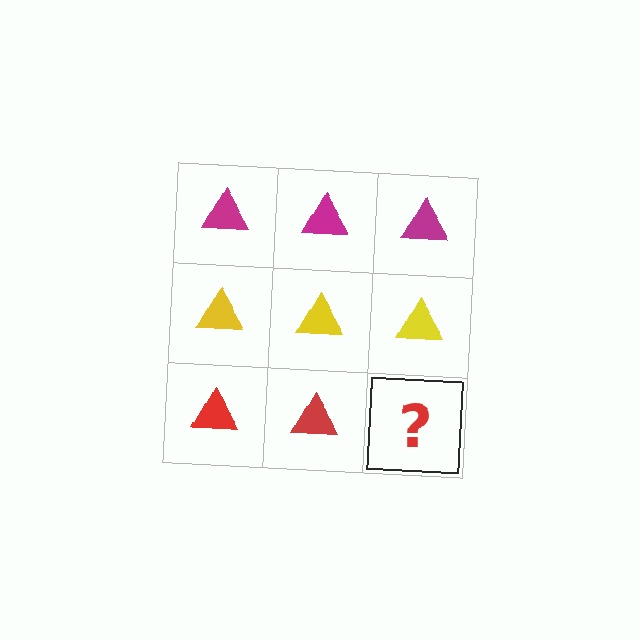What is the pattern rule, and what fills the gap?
The rule is that each row has a consistent color. The gap should be filled with a red triangle.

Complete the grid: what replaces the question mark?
The question mark should be replaced with a red triangle.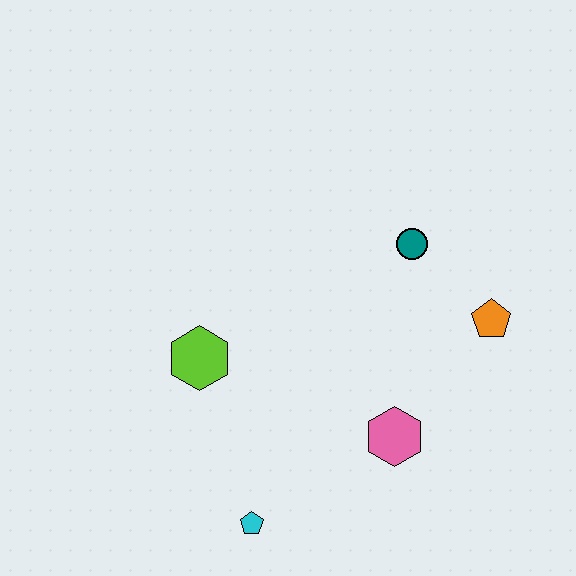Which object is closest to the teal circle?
The orange pentagon is closest to the teal circle.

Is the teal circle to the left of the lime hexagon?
No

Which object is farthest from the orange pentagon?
The cyan pentagon is farthest from the orange pentagon.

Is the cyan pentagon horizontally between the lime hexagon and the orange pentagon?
Yes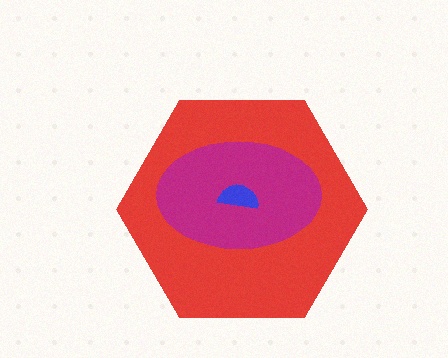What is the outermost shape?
The red hexagon.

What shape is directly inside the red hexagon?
The magenta ellipse.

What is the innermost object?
The blue semicircle.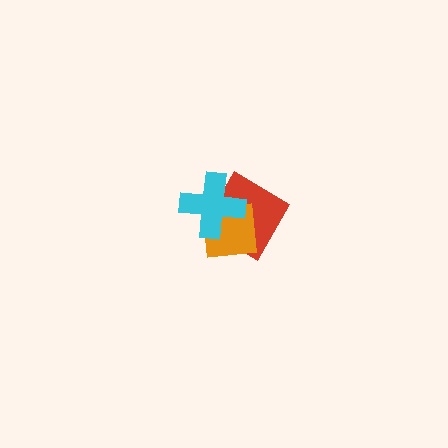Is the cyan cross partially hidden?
No, no other shape covers it.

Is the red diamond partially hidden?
Yes, it is partially covered by another shape.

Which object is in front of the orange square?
The cyan cross is in front of the orange square.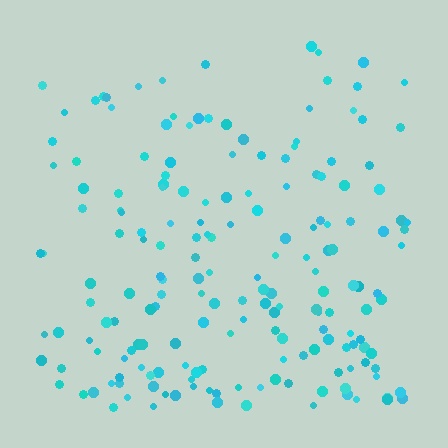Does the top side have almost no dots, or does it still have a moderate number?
Still a moderate number, just noticeably fewer than the bottom.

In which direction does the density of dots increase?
From top to bottom, with the bottom side densest.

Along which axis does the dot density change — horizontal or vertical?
Vertical.